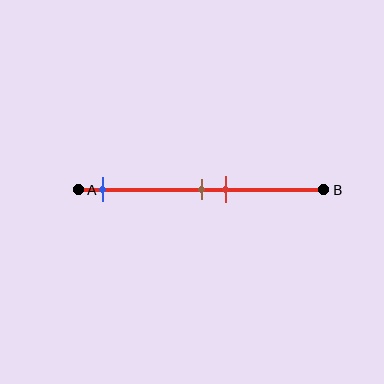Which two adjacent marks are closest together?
The brown and red marks are the closest adjacent pair.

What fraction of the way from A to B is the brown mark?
The brown mark is approximately 50% (0.5) of the way from A to B.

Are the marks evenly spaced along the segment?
No, the marks are not evenly spaced.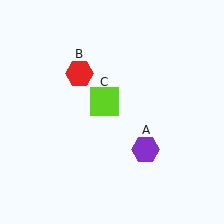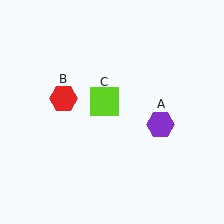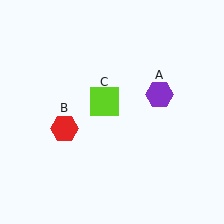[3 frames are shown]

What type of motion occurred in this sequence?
The purple hexagon (object A), red hexagon (object B) rotated counterclockwise around the center of the scene.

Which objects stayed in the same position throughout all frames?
Lime square (object C) remained stationary.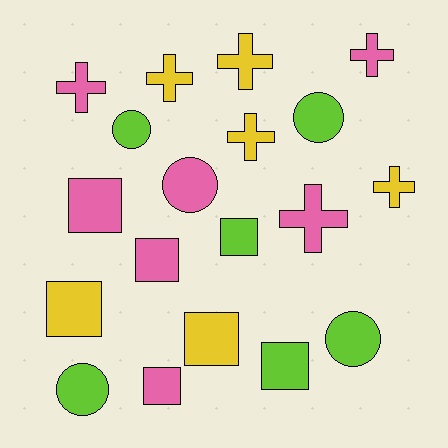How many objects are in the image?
There are 19 objects.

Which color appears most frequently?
Pink, with 7 objects.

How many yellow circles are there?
There are no yellow circles.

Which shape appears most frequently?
Cross, with 7 objects.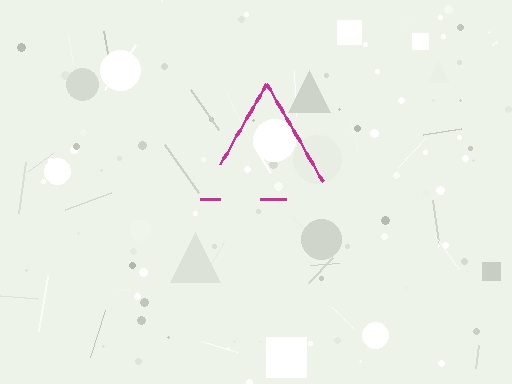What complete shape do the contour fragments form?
The contour fragments form a triangle.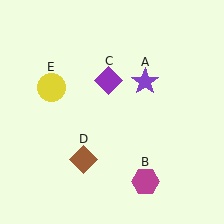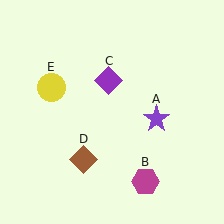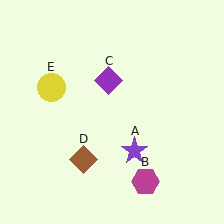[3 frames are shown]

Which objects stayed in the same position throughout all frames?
Magenta hexagon (object B) and purple diamond (object C) and brown diamond (object D) and yellow circle (object E) remained stationary.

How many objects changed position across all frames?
1 object changed position: purple star (object A).